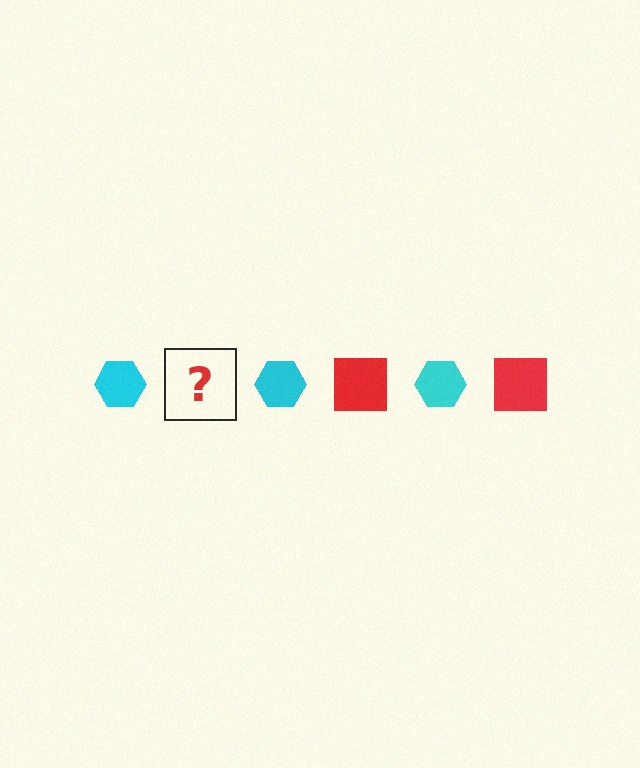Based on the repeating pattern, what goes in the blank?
The blank should be a red square.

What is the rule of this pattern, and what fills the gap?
The rule is that the pattern alternates between cyan hexagon and red square. The gap should be filled with a red square.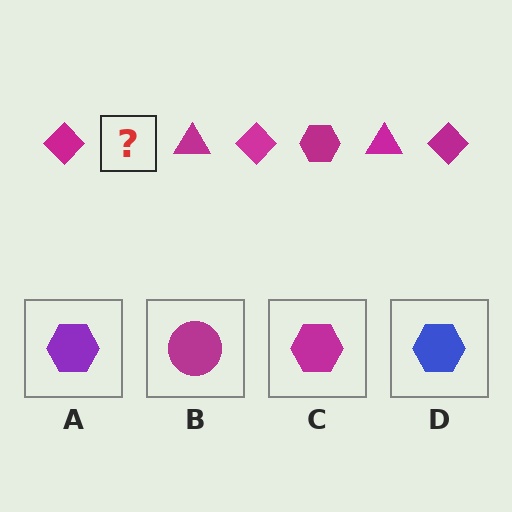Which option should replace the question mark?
Option C.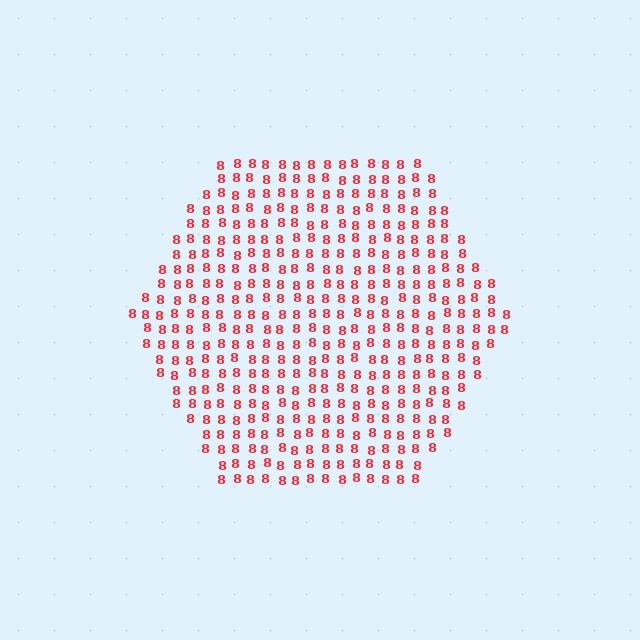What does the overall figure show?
The overall figure shows a hexagon.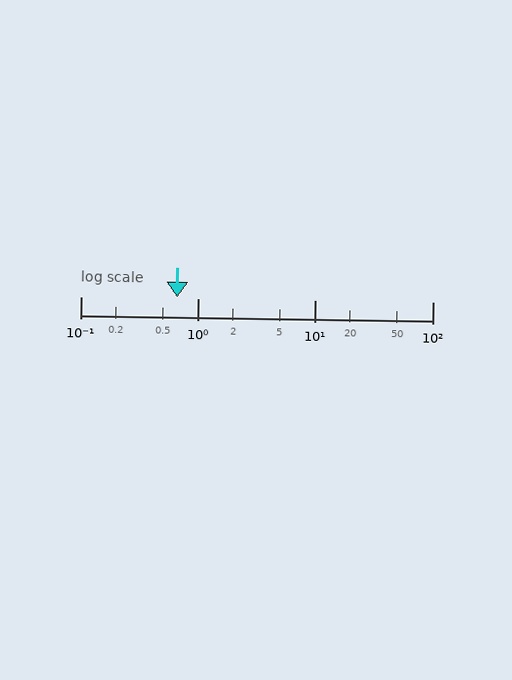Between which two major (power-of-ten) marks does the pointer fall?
The pointer is between 0.1 and 1.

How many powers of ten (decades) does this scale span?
The scale spans 3 decades, from 0.1 to 100.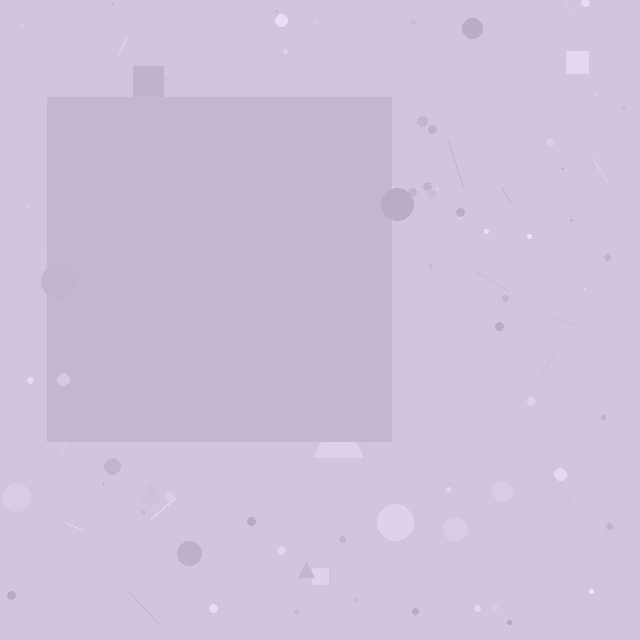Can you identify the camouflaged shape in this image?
The camouflaged shape is a square.